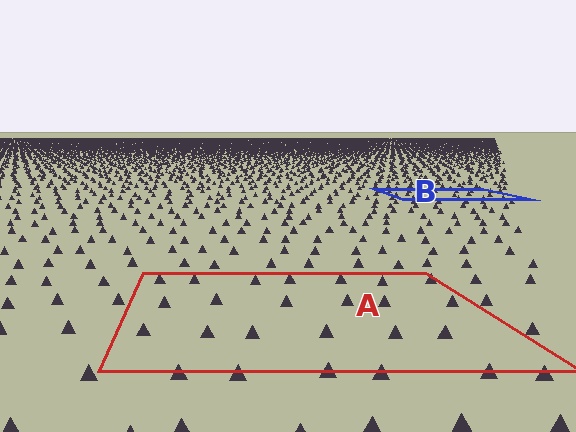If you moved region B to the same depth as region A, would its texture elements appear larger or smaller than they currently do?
They would appear larger. At a closer depth, the same texture elements are projected at a bigger on-screen size.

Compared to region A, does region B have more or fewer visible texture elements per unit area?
Region B has more texture elements per unit area — they are packed more densely because it is farther away.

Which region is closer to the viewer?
Region A is closer. The texture elements there are larger and more spread out.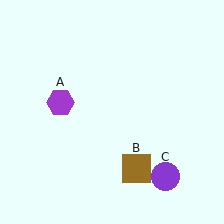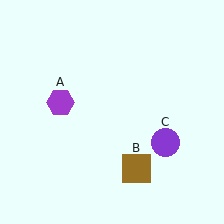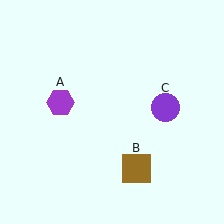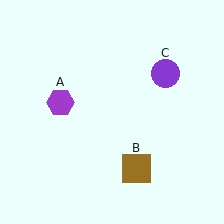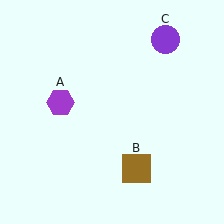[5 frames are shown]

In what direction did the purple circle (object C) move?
The purple circle (object C) moved up.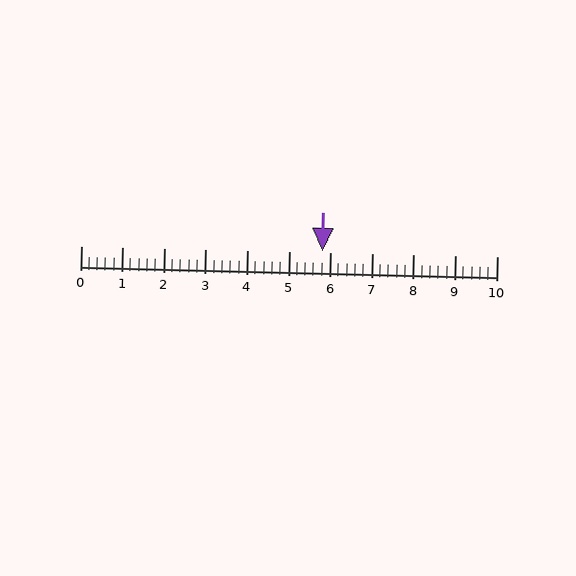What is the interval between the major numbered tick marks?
The major tick marks are spaced 1 units apart.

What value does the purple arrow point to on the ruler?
The purple arrow points to approximately 5.8.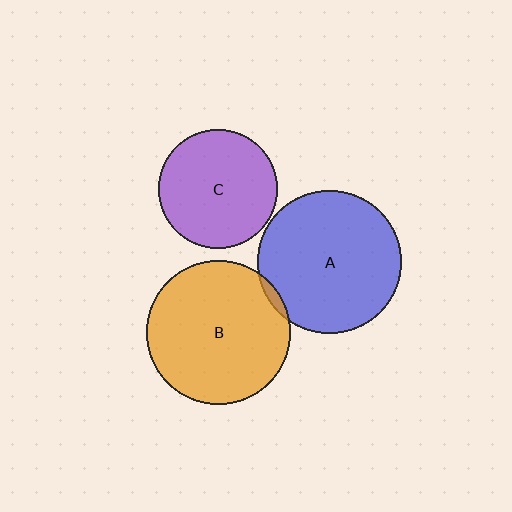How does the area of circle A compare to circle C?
Approximately 1.5 times.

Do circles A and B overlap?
Yes.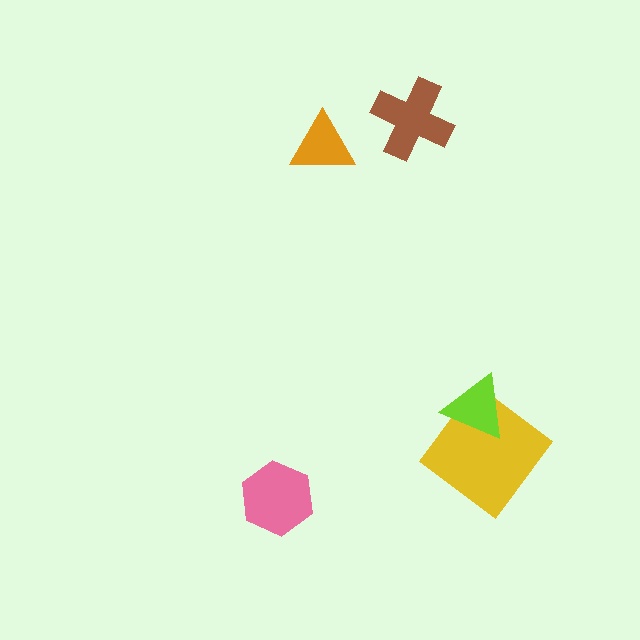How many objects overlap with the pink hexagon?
0 objects overlap with the pink hexagon.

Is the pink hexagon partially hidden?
No, no other shape covers it.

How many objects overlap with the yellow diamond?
1 object overlaps with the yellow diamond.